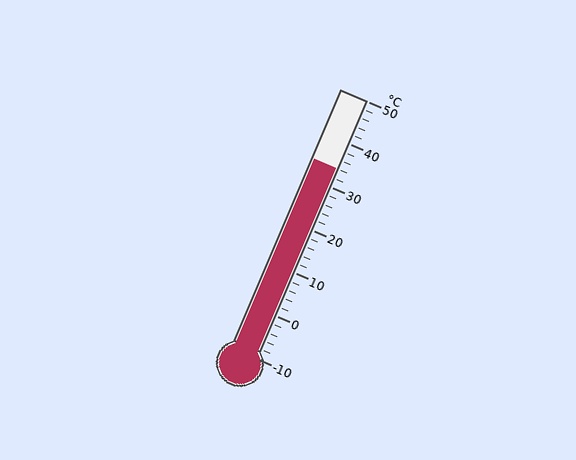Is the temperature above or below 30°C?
The temperature is above 30°C.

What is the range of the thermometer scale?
The thermometer scale ranges from -10°C to 50°C.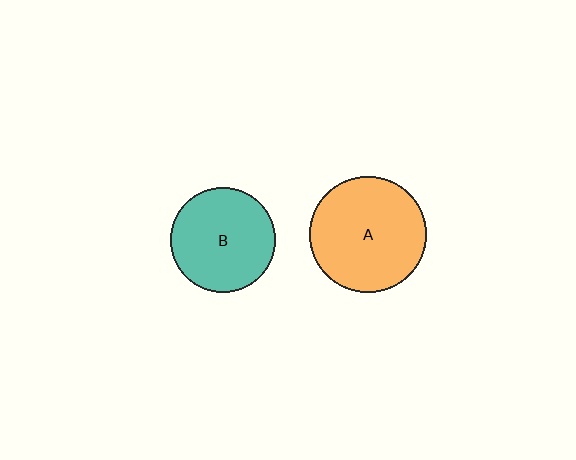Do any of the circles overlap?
No, none of the circles overlap.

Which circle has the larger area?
Circle A (orange).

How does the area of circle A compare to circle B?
Approximately 1.2 times.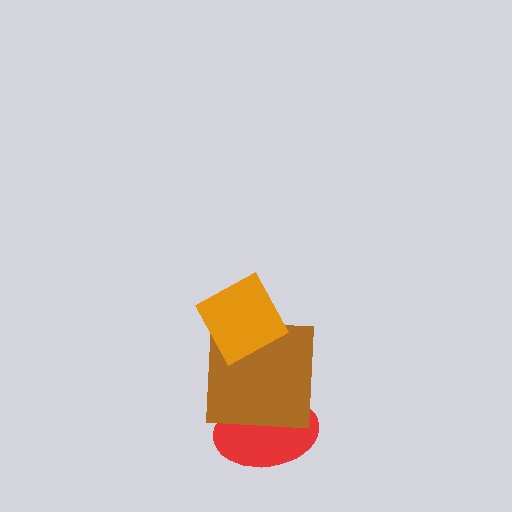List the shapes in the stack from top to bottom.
From top to bottom: the orange diamond, the brown square, the red ellipse.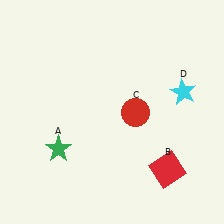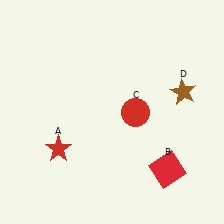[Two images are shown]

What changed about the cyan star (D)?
In Image 1, D is cyan. In Image 2, it changed to brown.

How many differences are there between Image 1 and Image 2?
There are 2 differences between the two images.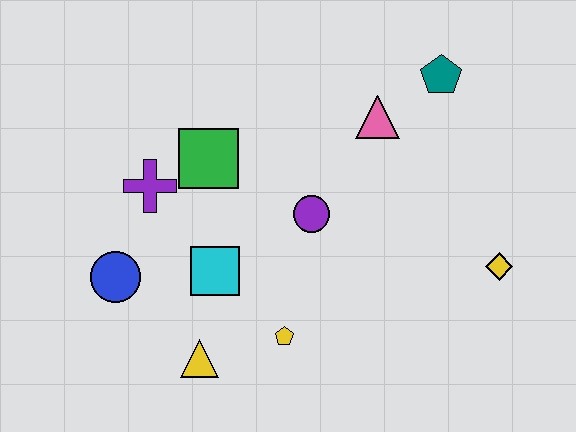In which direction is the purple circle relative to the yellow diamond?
The purple circle is to the left of the yellow diamond.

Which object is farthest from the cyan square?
The teal pentagon is farthest from the cyan square.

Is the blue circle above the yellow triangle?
Yes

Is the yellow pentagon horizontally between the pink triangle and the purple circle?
No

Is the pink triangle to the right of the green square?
Yes